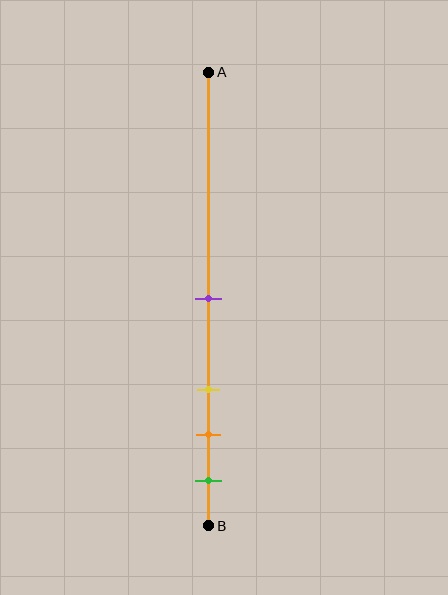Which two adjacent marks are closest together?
The orange and green marks are the closest adjacent pair.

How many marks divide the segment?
There are 4 marks dividing the segment.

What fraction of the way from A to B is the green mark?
The green mark is approximately 90% (0.9) of the way from A to B.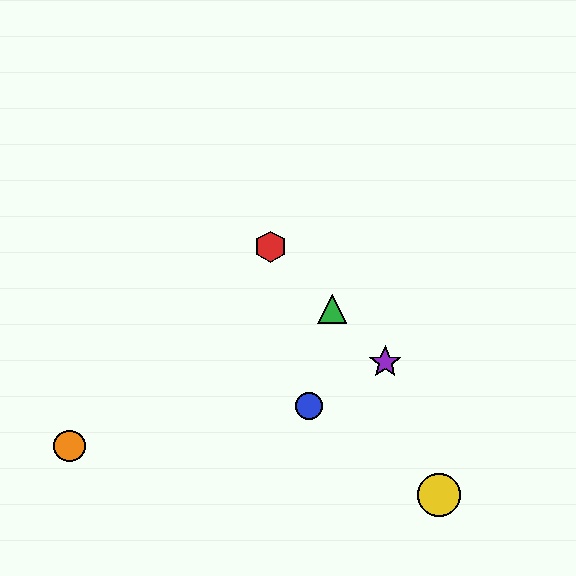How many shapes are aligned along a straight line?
3 shapes (the red hexagon, the green triangle, the purple star) are aligned along a straight line.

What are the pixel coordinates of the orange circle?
The orange circle is at (69, 446).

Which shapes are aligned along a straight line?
The red hexagon, the green triangle, the purple star are aligned along a straight line.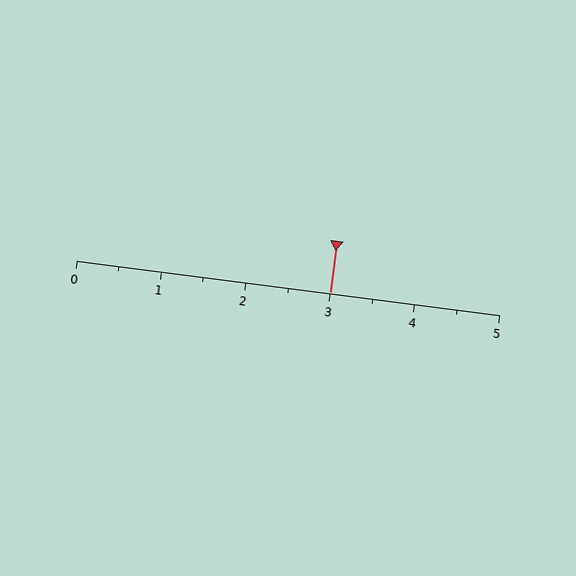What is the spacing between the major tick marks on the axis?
The major ticks are spaced 1 apart.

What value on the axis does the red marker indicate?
The marker indicates approximately 3.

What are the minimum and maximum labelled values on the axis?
The axis runs from 0 to 5.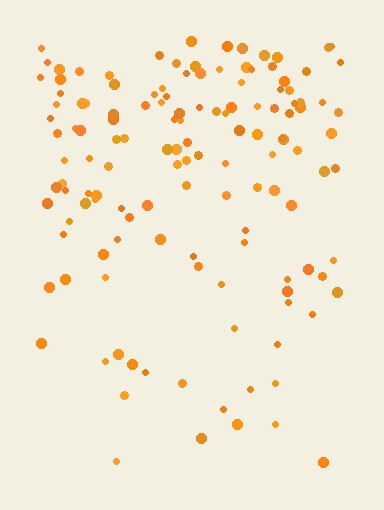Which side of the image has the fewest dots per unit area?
The bottom.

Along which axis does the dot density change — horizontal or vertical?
Vertical.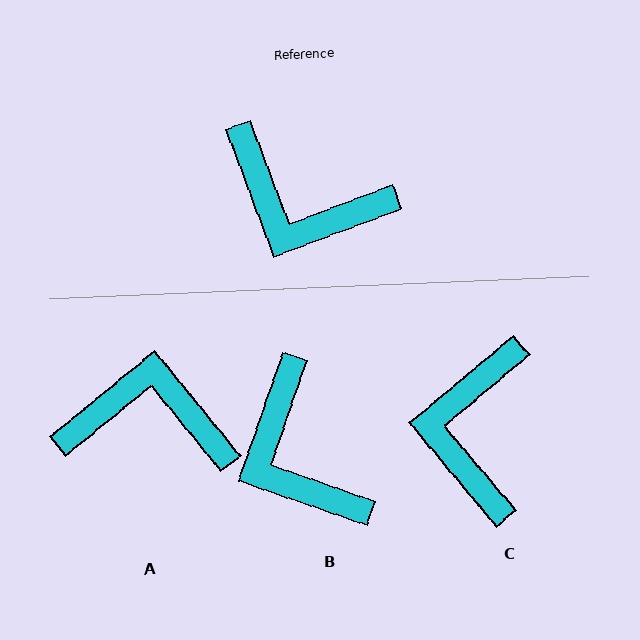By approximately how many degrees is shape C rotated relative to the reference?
Approximately 71 degrees clockwise.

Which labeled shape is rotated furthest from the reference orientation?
A, about 161 degrees away.